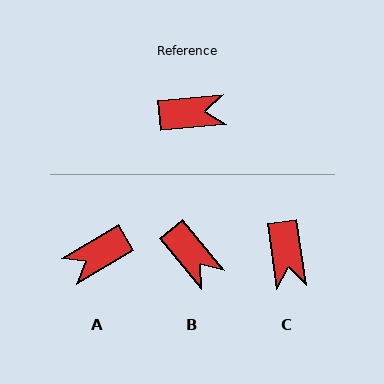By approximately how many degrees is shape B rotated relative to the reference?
Approximately 56 degrees clockwise.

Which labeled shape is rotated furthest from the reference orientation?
A, about 155 degrees away.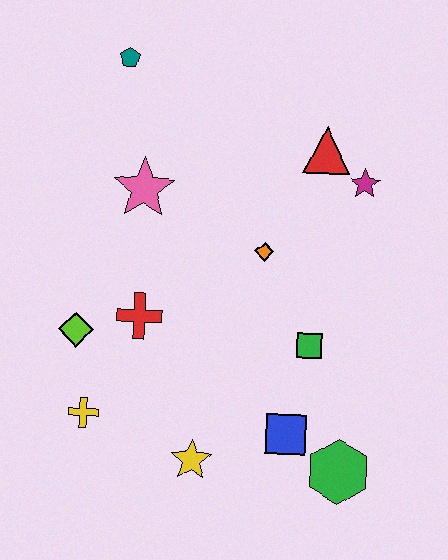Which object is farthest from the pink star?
The green hexagon is farthest from the pink star.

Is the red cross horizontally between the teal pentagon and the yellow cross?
No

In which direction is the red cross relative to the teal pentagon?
The red cross is below the teal pentagon.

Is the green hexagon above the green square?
No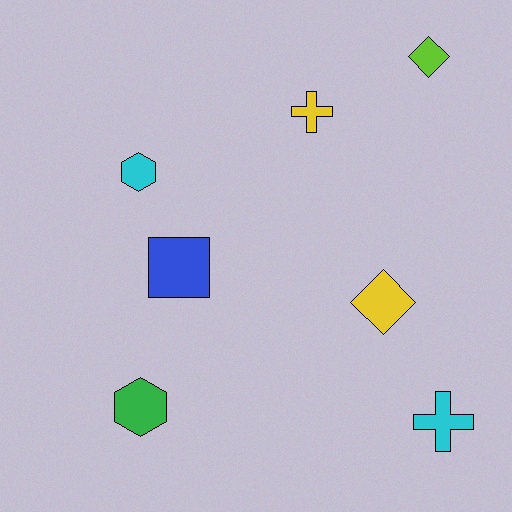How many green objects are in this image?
There is 1 green object.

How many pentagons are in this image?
There are no pentagons.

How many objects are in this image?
There are 7 objects.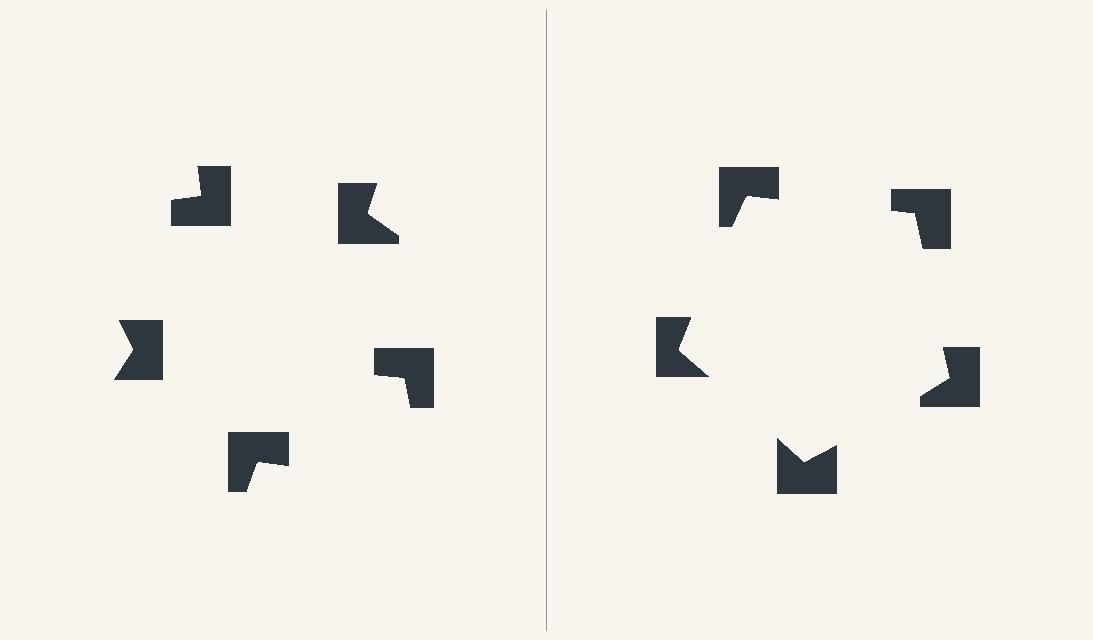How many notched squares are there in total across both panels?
10 — 5 on each side.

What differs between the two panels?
The notched squares are positioned identically on both sides; only the wedge orientations differ. On the right they align to a pentagon; on the left they are misaligned.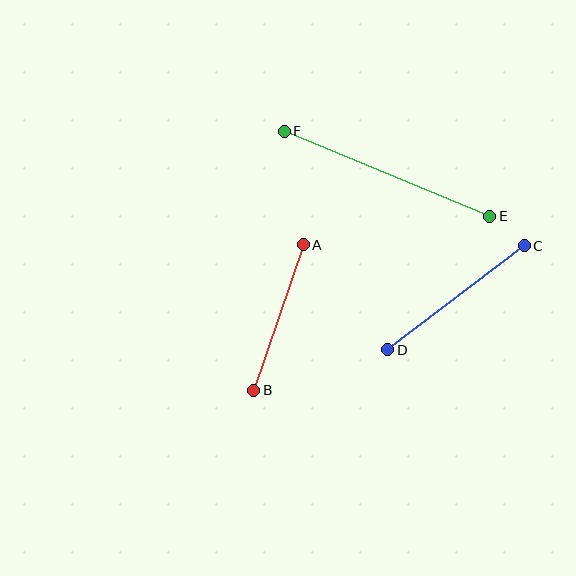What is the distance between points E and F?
The distance is approximately 222 pixels.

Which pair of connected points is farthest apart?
Points E and F are farthest apart.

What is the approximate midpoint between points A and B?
The midpoint is at approximately (279, 318) pixels.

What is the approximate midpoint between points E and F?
The midpoint is at approximately (387, 174) pixels.